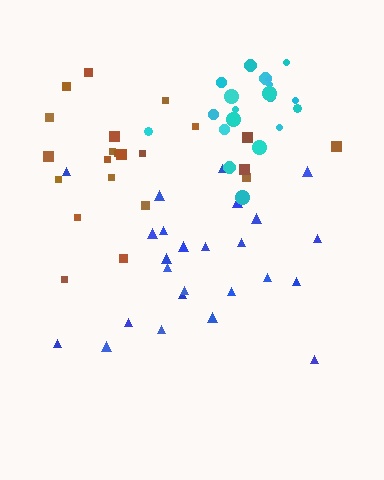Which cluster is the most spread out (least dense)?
Blue.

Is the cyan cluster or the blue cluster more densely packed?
Cyan.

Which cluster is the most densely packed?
Cyan.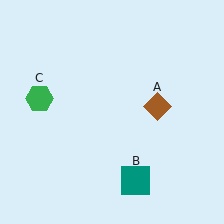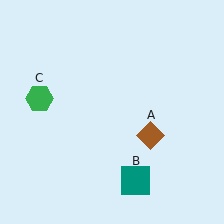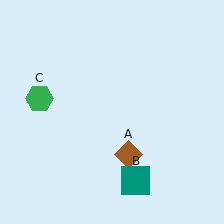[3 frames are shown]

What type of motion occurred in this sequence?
The brown diamond (object A) rotated clockwise around the center of the scene.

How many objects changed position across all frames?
1 object changed position: brown diamond (object A).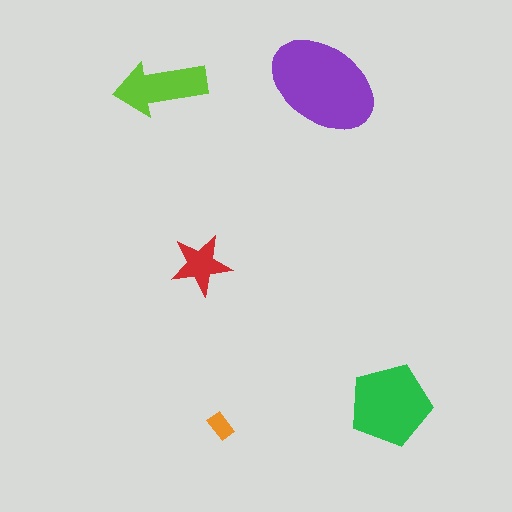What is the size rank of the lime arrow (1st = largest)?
3rd.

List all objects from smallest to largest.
The orange rectangle, the red star, the lime arrow, the green pentagon, the purple ellipse.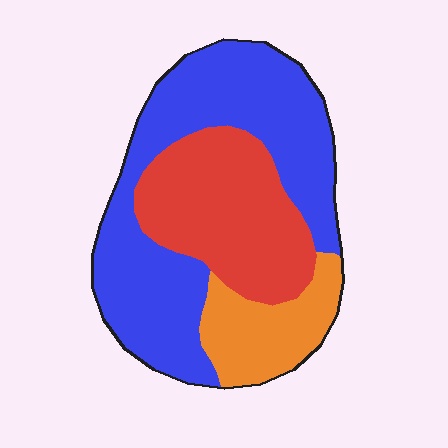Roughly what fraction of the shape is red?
Red takes up between a sixth and a third of the shape.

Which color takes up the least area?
Orange, at roughly 15%.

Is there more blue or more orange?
Blue.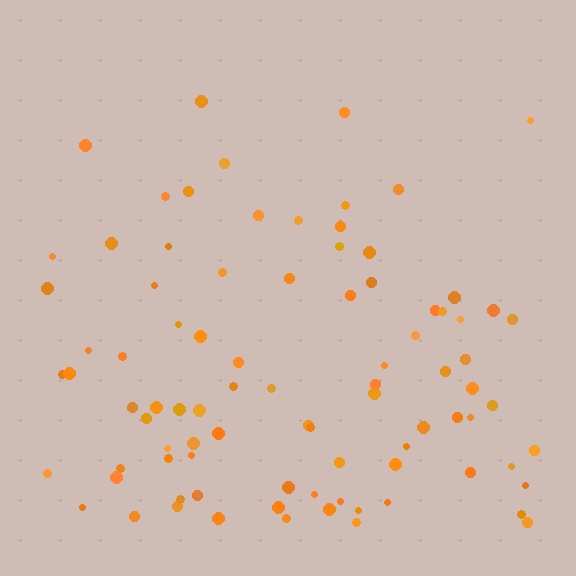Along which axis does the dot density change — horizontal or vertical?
Vertical.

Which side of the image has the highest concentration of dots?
The bottom.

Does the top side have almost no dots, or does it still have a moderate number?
Still a moderate number, just noticeably fewer than the bottom.